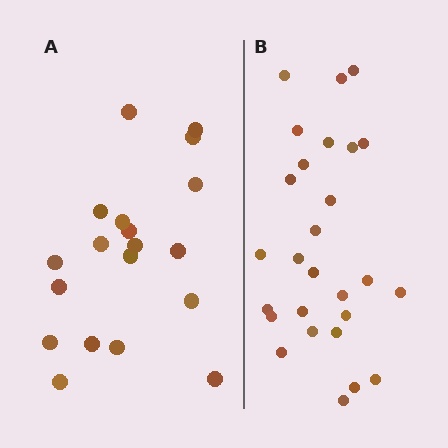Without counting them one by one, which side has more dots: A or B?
Region B (the right region) has more dots.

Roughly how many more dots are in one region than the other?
Region B has roughly 8 or so more dots than region A.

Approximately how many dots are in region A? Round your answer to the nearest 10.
About 20 dots. (The exact count is 19, which rounds to 20.)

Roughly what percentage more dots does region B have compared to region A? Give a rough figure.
About 40% more.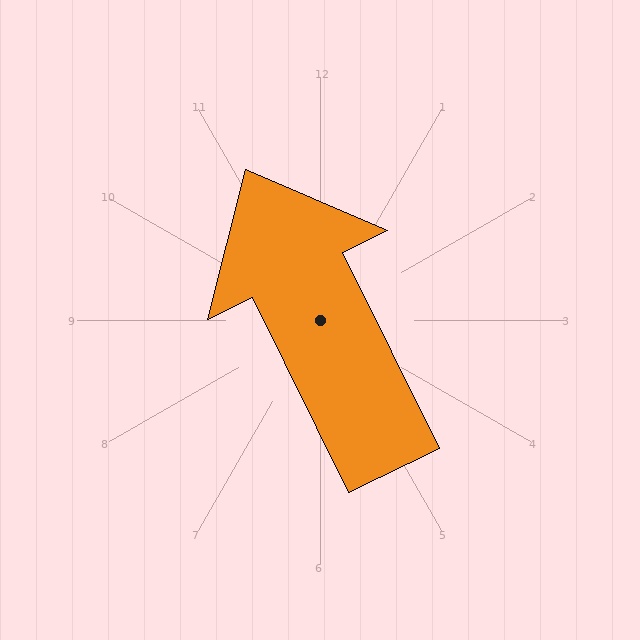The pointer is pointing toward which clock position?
Roughly 11 o'clock.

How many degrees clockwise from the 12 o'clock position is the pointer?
Approximately 334 degrees.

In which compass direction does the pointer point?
Northwest.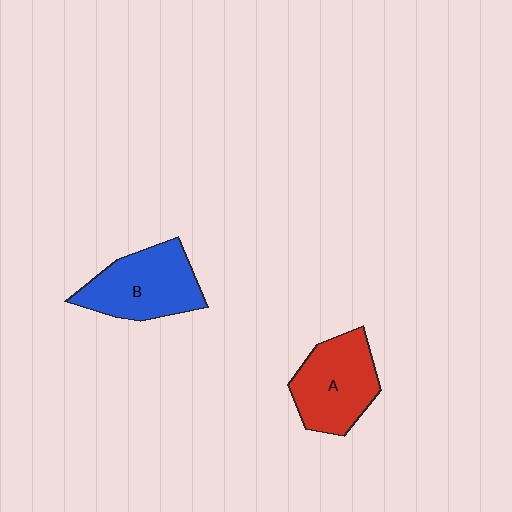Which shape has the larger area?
Shape B (blue).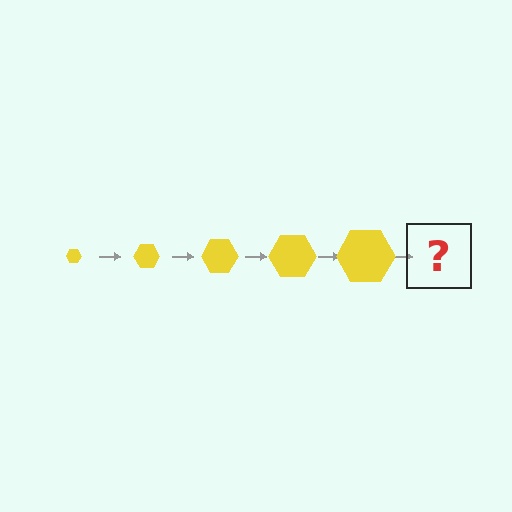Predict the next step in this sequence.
The next step is a yellow hexagon, larger than the previous one.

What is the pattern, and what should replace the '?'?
The pattern is that the hexagon gets progressively larger each step. The '?' should be a yellow hexagon, larger than the previous one.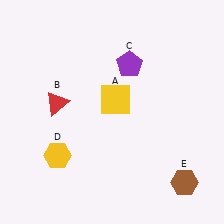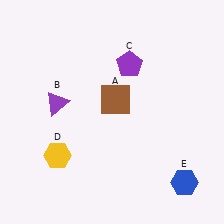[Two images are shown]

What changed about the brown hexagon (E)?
In Image 1, E is brown. In Image 2, it changed to blue.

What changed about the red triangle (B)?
In Image 1, B is red. In Image 2, it changed to purple.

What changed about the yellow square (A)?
In Image 1, A is yellow. In Image 2, it changed to brown.